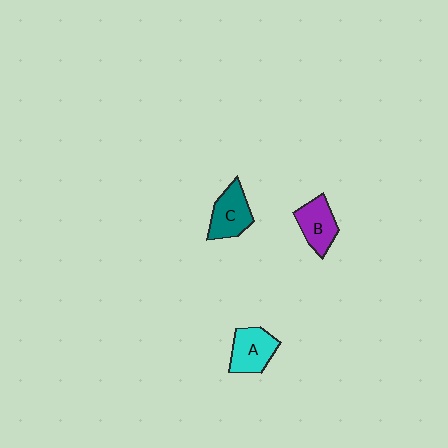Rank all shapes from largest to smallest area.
From largest to smallest: C (teal), A (cyan), B (purple).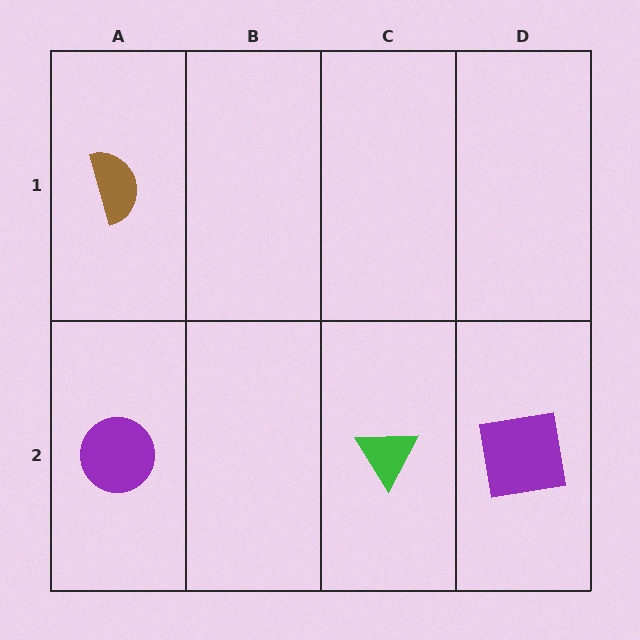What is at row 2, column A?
A purple circle.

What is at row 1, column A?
A brown semicircle.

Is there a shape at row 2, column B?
No, that cell is empty.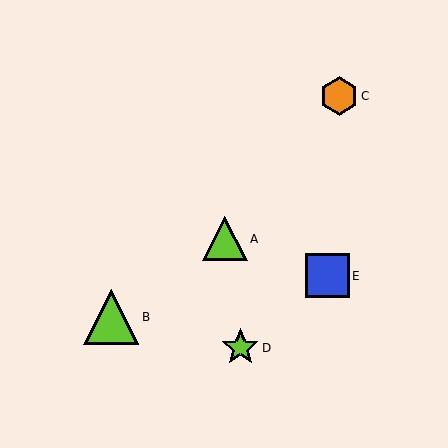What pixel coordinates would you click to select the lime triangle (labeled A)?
Click at (225, 239) to select the lime triangle A.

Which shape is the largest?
The lime triangle (labeled B) is the largest.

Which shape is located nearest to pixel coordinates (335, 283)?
The blue square (labeled E) at (327, 276) is nearest to that location.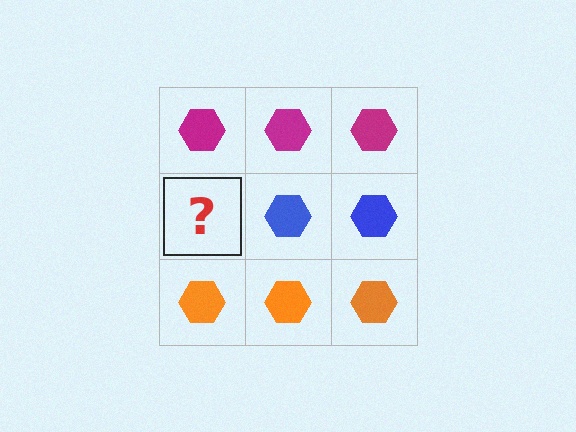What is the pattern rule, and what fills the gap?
The rule is that each row has a consistent color. The gap should be filled with a blue hexagon.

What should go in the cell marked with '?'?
The missing cell should contain a blue hexagon.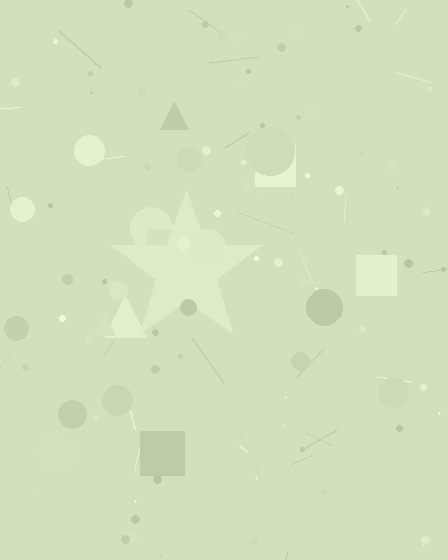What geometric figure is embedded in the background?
A star is embedded in the background.